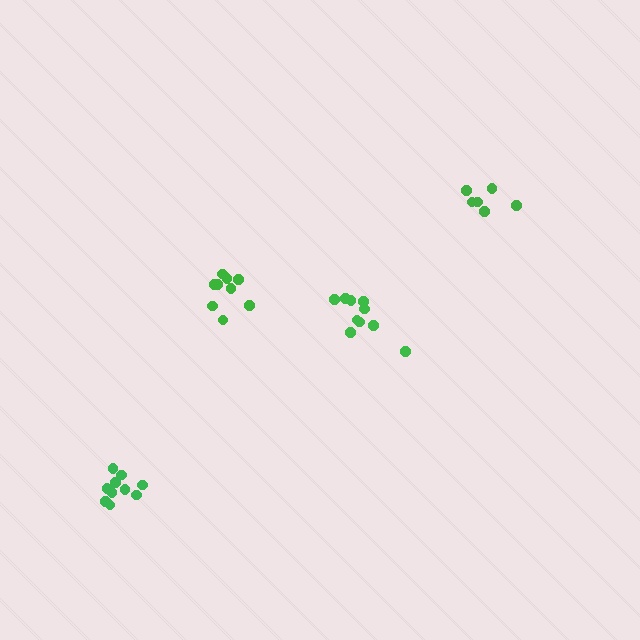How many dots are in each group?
Group 1: 6 dots, Group 2: 10 dots, Group 3: 11 dots, Group 4: 9 dots (36 total).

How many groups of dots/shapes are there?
There are 4 groups.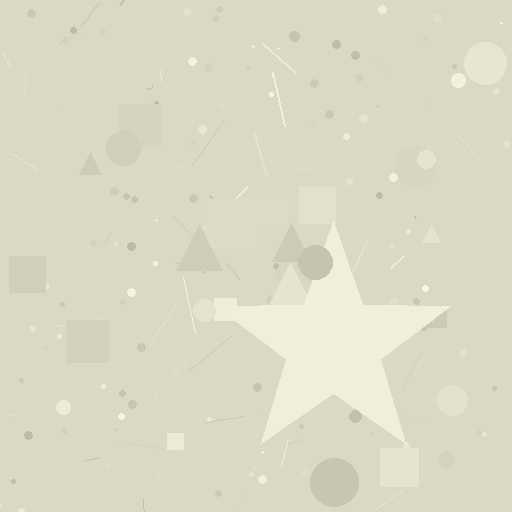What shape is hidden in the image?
A star is hidden in the image.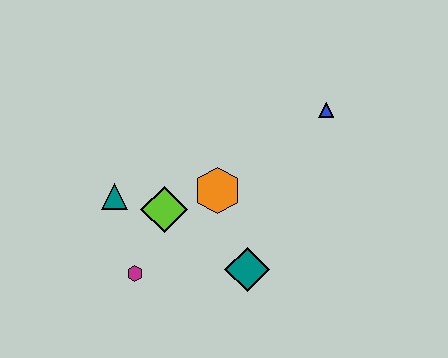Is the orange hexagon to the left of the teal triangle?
No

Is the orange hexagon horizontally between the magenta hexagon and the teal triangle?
No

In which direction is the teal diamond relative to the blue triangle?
The teal diamond is below the blue triangle.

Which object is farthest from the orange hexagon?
The blue triangle is farthest from the orange hexagon.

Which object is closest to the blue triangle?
The orange hexagon is closest to the blue triangle.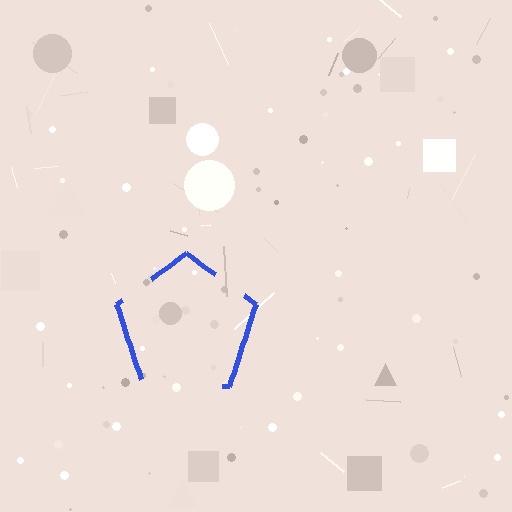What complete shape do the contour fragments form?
The contour fragments form a pentagon.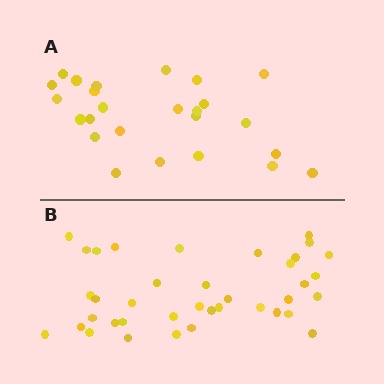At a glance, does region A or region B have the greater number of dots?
Region B (the bottom region) has more dots.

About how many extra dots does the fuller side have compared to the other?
Region B has approximately 15 more dots than region A.